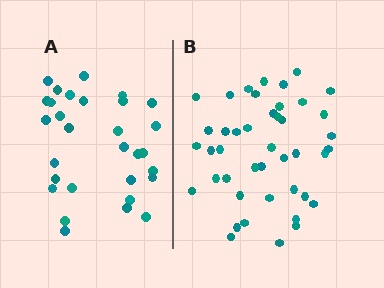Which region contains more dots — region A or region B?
Region B (the right region) has more dots.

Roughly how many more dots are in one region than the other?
Region B has approximately 15 more dots than region A.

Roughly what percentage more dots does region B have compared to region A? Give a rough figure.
About 45% more.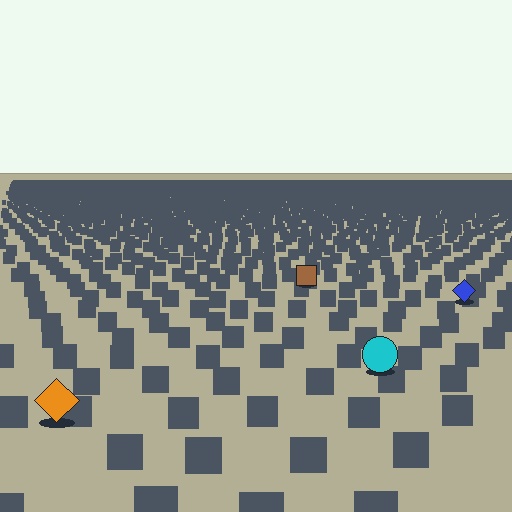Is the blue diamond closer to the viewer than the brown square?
Yes. The blue diamond is closer — you can tell from the texture gradient: the ground texture is coarser near it.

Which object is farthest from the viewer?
The brown square is farthest from the viewer. It appears smaller and the ground texture around it is denser.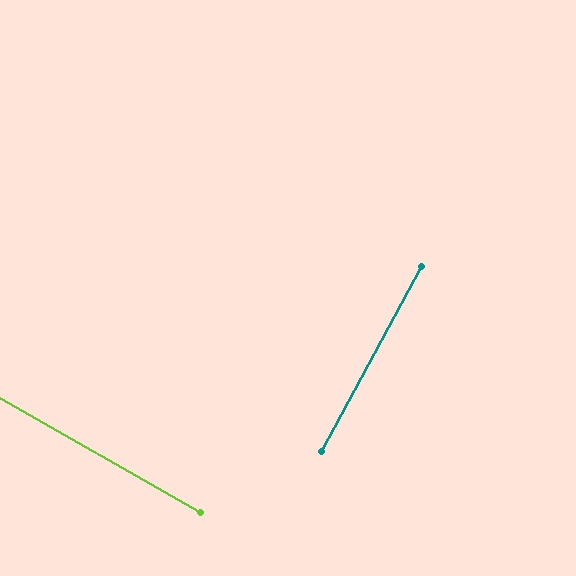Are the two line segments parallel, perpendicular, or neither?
Perpendicular — they meet at approximately 89°.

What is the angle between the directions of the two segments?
Approximately 89 degrees.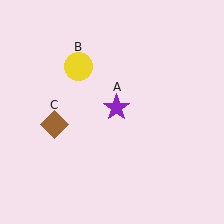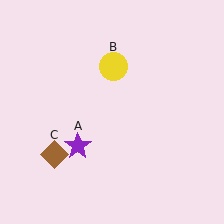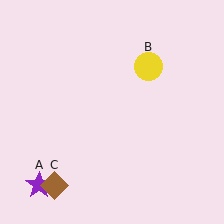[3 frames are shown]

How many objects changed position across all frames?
3 objects changed position: purple star (object A), yellow circle (object B), brown diamond (object C).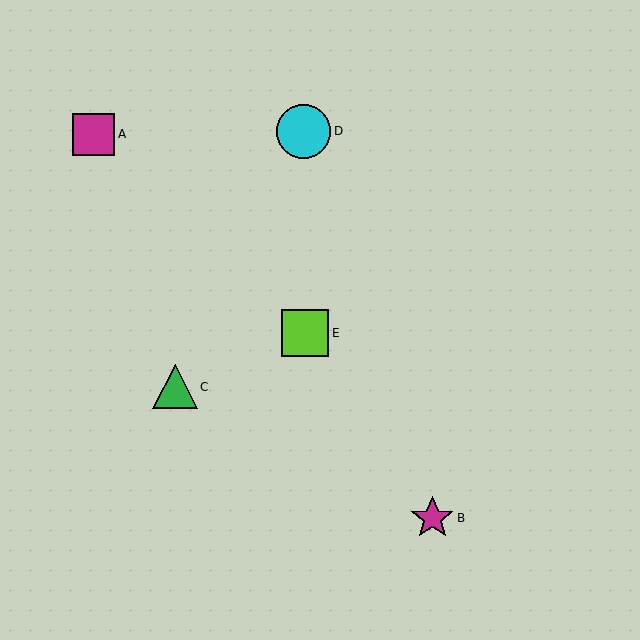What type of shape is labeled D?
Shape D is a cyan circle.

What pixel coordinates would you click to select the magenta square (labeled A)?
Click at (93, 134) to select the magenta square A.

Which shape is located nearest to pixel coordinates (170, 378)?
The green triangle (labeled C) at (175, 387) is nearest to that location.